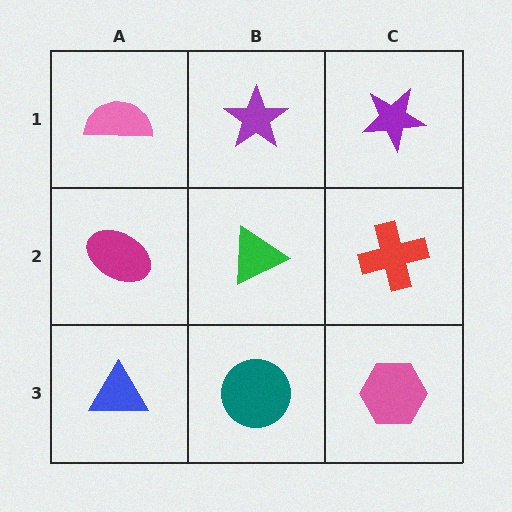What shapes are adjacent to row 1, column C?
A red cross (row 2, column C), a purple star (row 1, column B).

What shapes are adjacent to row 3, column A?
A magenta ellipse (row 2, column A), a teal circle (row 3, column B).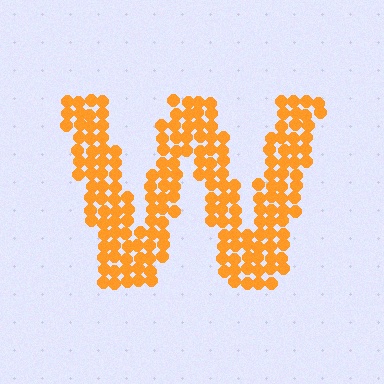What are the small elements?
The small elements are circles.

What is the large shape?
The large shape is the letter W.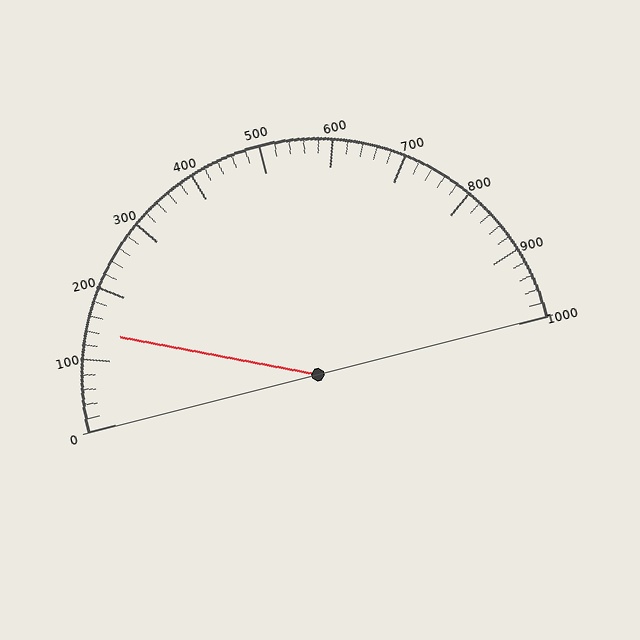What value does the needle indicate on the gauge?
The needle indicates approximately 140.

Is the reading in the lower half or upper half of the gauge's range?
The reading is in the lower half of the range (0 to 1000).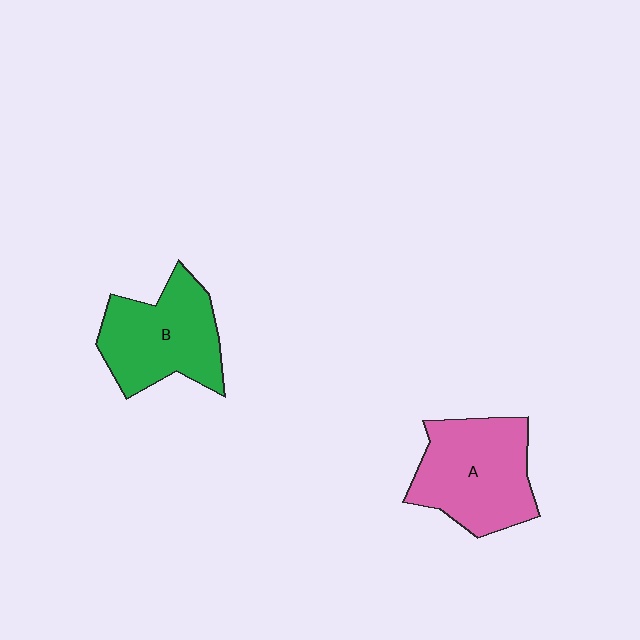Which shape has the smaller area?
Shape B (green).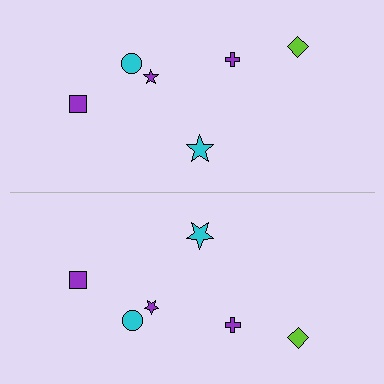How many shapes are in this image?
There are 12 shapes in this image.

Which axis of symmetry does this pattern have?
The pattern has a horizontal axis of symmetry running through the center of the image.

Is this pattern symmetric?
Yes, this pattern has bilateral (reflection) symmetry.